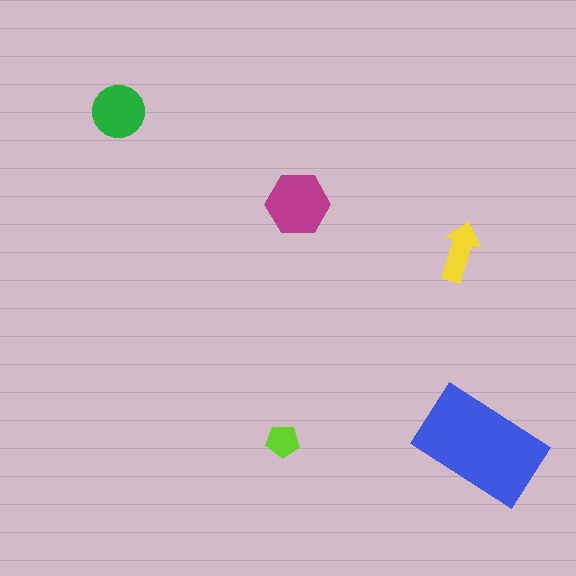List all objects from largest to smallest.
The blue rectangle, the magenta hexagon, the green circle, the yellow arrow, the lime pentagon.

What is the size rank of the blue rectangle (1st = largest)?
1st.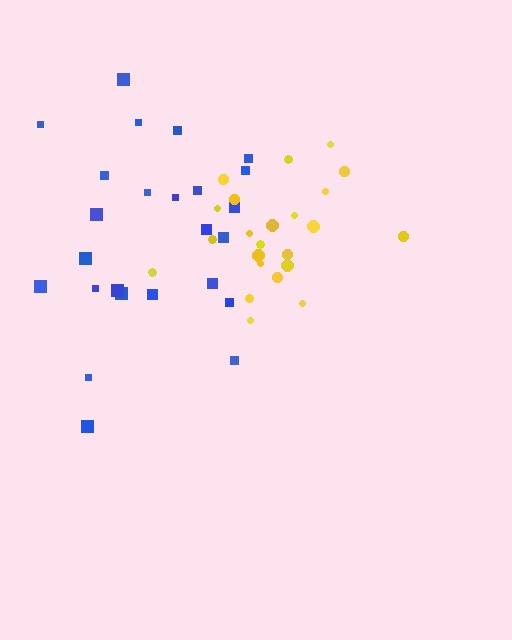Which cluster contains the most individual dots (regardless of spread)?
Blue (25).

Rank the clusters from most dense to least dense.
yellow, blue.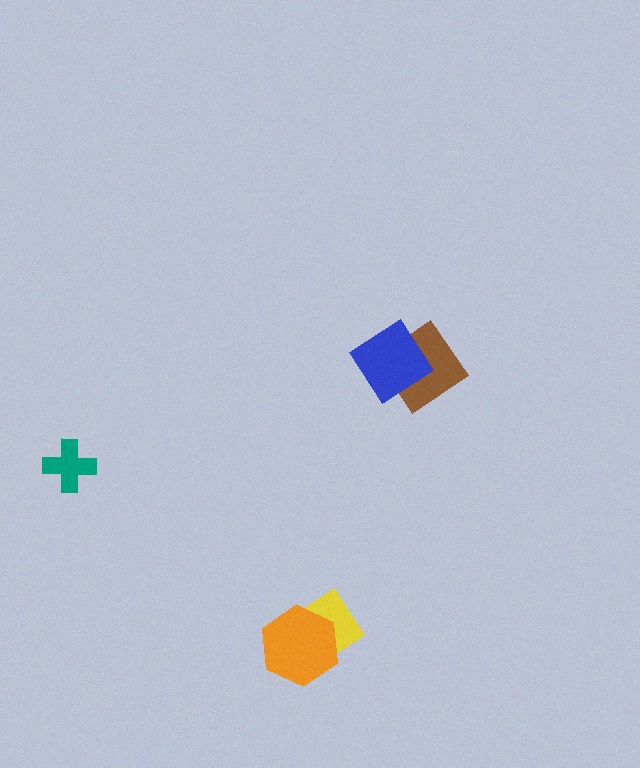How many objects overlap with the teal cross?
0 objects overlap with the teal cross.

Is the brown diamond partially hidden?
Yes, it is partially covered by another shape.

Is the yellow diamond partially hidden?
Yes, it is partially covered by another shape.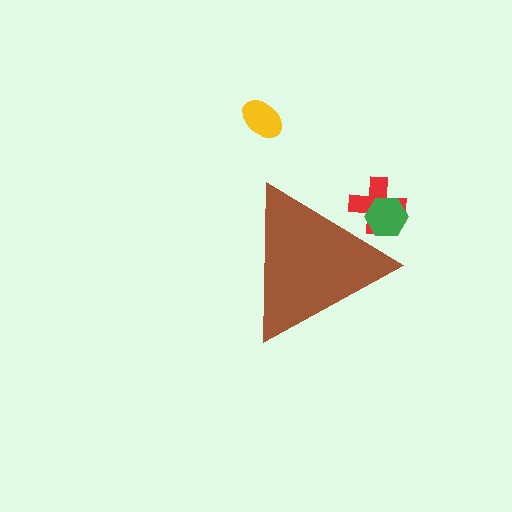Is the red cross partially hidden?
Yes, the red cross is partially hidden behind the brown triangle.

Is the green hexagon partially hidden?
Yes, the green hexagon is partially hidden behind the brown triangle.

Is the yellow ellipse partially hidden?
No, the yellow ellipse is fully visible.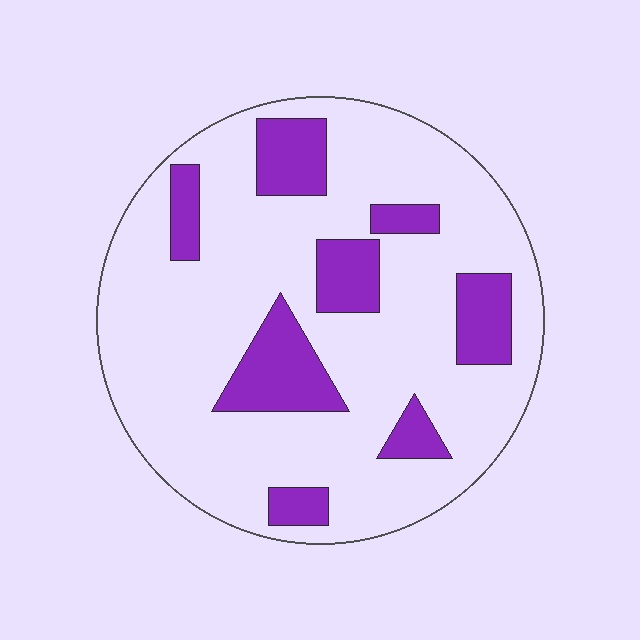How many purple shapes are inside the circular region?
8.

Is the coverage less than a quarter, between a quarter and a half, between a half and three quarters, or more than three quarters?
Less than a quarter.